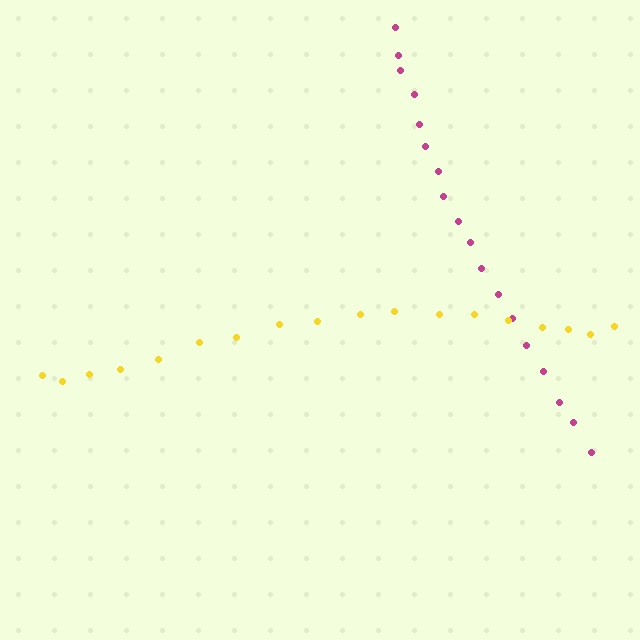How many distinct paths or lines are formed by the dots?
There are 2 distinct paths.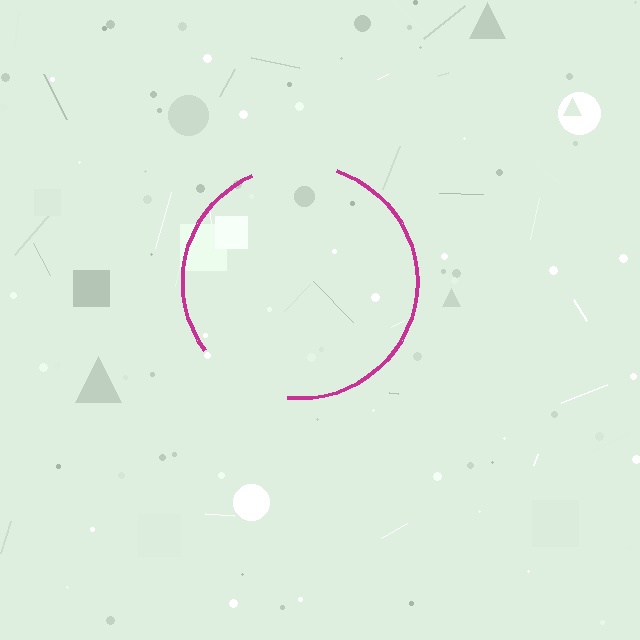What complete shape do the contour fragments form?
The contour fragments form a circle.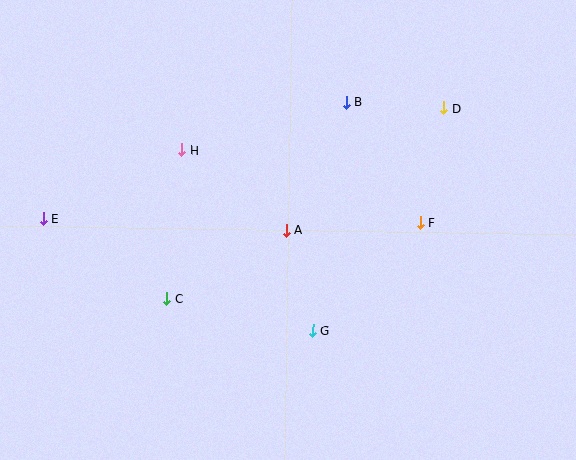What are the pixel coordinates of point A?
Point A is at (286, 230).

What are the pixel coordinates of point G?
Point G is at (313, 331).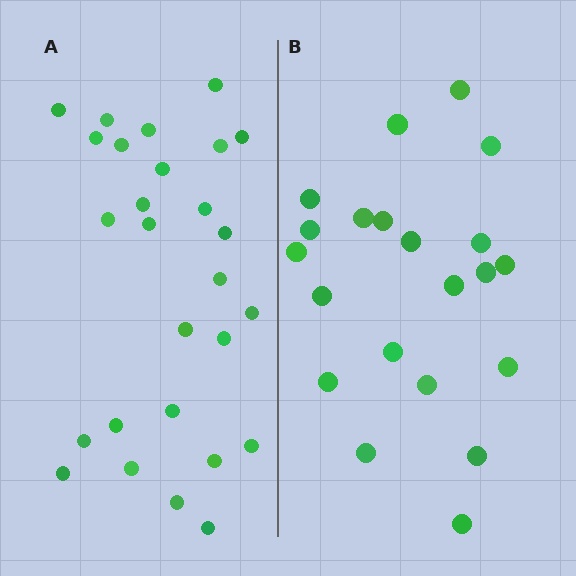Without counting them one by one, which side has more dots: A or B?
Region A (the left region) has more dots.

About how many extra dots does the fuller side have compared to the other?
Region A has about 6 more dots than region B.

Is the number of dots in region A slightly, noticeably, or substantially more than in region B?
Region A has noticeably more, but not dramatically so. The ratio is roughly 1.3 to 1.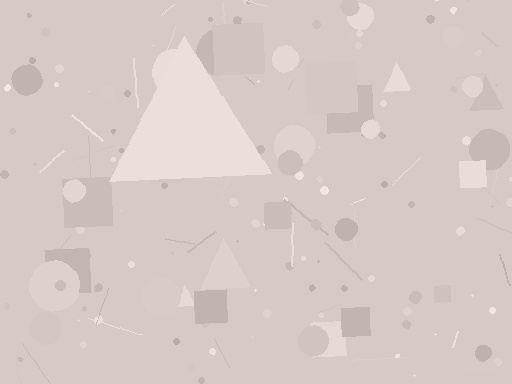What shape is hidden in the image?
A triangle is hidden in the image.